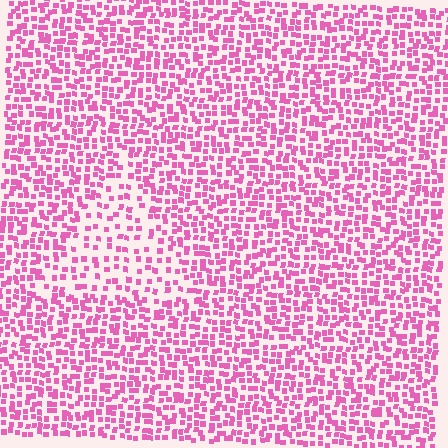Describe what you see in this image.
The image contains small pink elements arranged at two different densities. A triangle-shaped region is visible where the elements are less densely packed than the surrounding area.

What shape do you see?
I see a triangle.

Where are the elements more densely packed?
The elements are more densely packed outside the triangle boundary.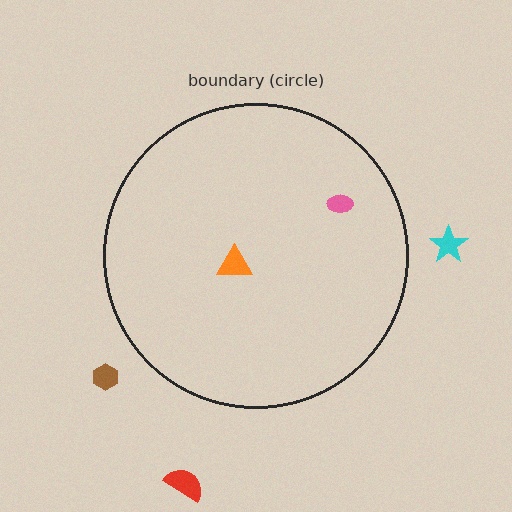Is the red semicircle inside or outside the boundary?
Outside.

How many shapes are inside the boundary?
2 inside, 3 outside.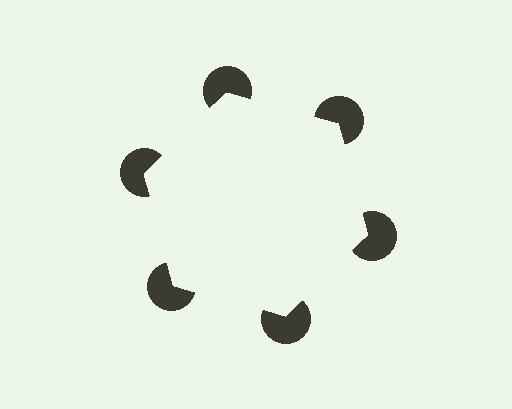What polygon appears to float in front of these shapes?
An illusory hexagon — its edges are inferred from the aligned wedge cuts in the pac-man discs, not physically drawn.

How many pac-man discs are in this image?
There are 6 — one at each vertex of the illusory hexagon.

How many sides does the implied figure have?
6 sides.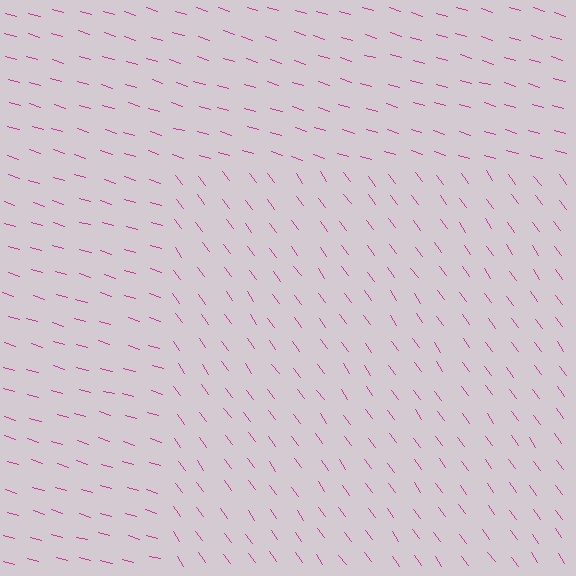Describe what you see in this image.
The image is filled with small magenta line segments. A rectangle region in the image has lines oriented differently from the surrounding lines, creating a visible texture boundary.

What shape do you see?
I see a rectangle.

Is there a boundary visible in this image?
Yes, there is a texture boundary formed by a change in line orientation.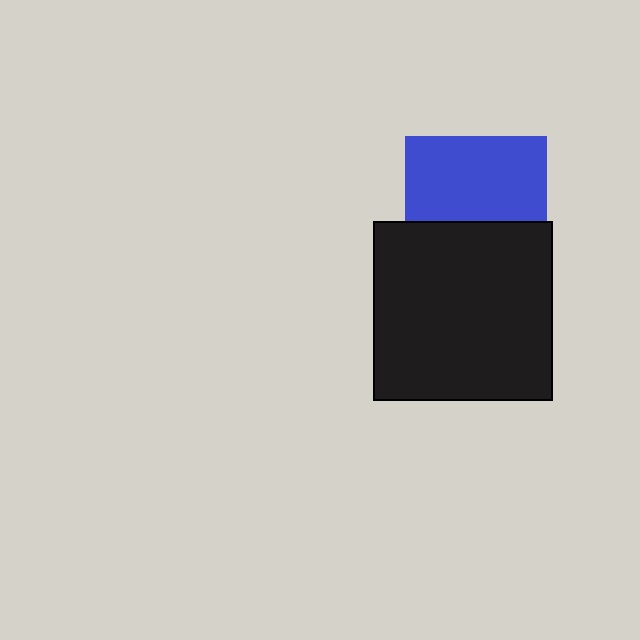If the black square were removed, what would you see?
You would see the complete blue square.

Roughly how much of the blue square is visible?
About half of it is visible (roughly 60%).